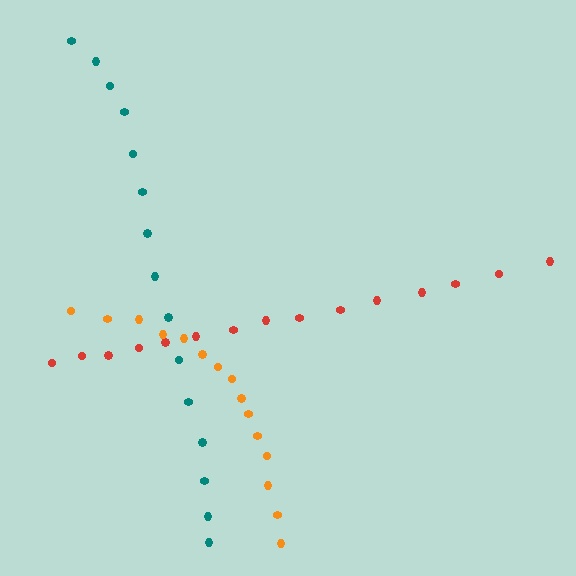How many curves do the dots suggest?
There are 3 distinct paths.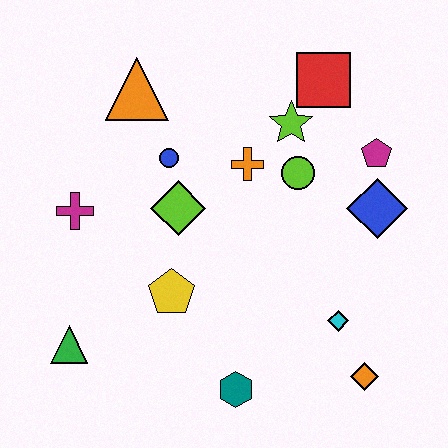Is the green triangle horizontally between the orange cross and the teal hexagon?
No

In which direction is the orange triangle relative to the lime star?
The orange triangle is to the left of the lime star.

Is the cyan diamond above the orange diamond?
Yes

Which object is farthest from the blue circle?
The orange diamond is farthest from the blue circle.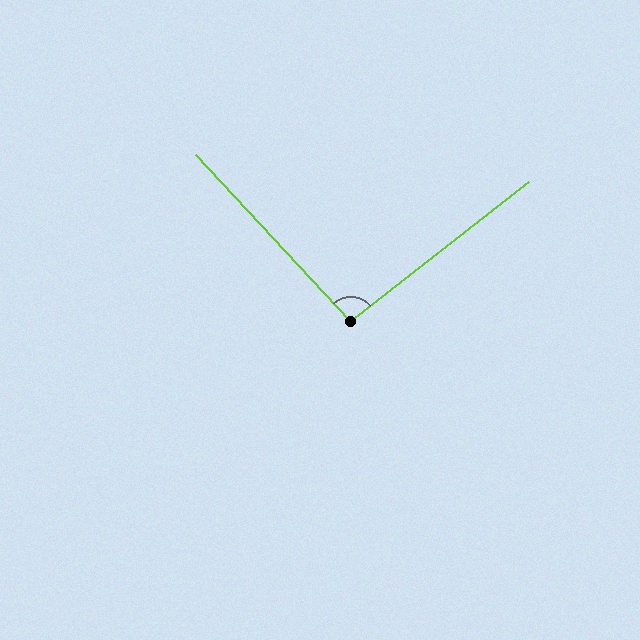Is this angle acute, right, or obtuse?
It is approximately a right angle.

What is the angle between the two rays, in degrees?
Approximately 95 degrees.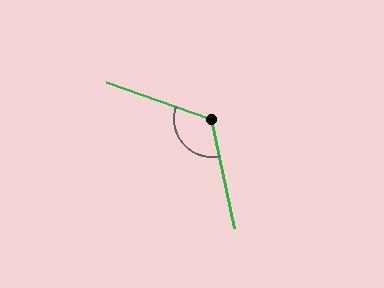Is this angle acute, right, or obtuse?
It is obtuse.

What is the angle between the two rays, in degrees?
Approximately 121 degrees.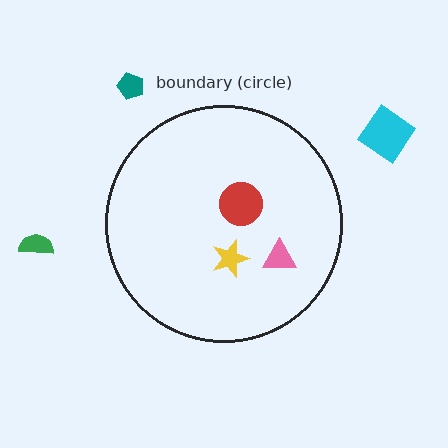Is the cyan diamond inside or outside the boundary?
Outside.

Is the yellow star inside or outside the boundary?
Inside.